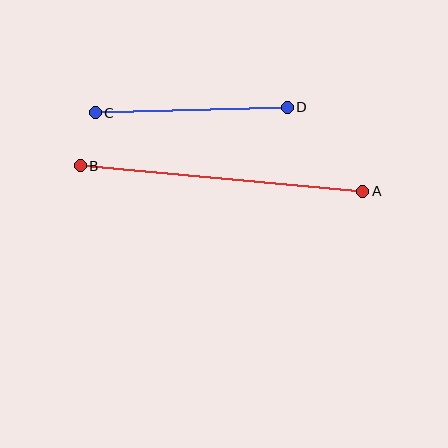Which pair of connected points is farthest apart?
Points A and B are farthest apart.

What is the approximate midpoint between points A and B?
The midpoint is at approximately (222, 178) pixels.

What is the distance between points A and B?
The distance is approximately 283 pixels.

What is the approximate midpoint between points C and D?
The midpoint is at approximately (191, 110) pixels.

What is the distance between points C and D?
The distance is approximately 192 pixels.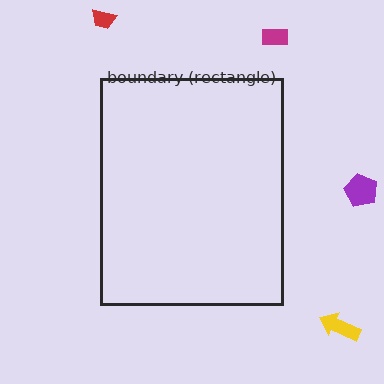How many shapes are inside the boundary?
0 inside, 4 outside.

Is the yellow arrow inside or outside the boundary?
Outside.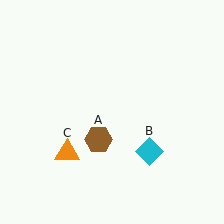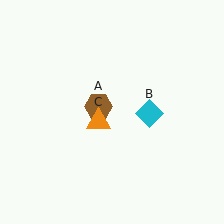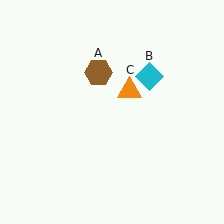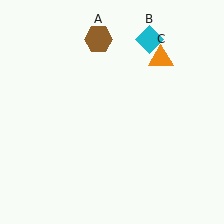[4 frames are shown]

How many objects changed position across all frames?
3 objects changed position: brown hexagon (object A), cyan diamond (object B), orange triangle (object C).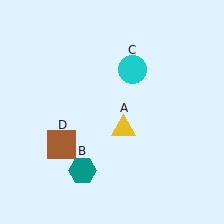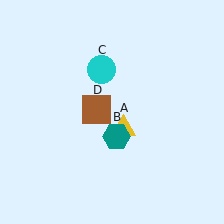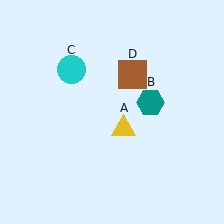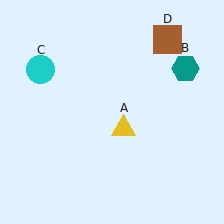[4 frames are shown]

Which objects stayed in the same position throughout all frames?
Yellow triangle (object A) remained stationary.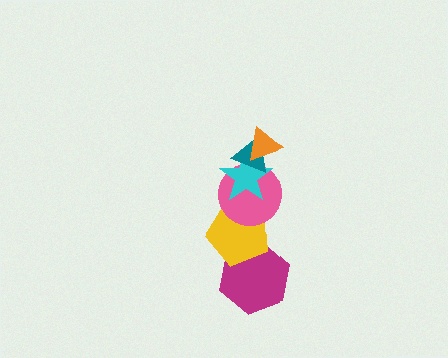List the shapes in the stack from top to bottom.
From top to bottom: the orange triangle, the teal triangle, the cyan star, the pink circle, the yellow pentagon, the magenta hexagon.